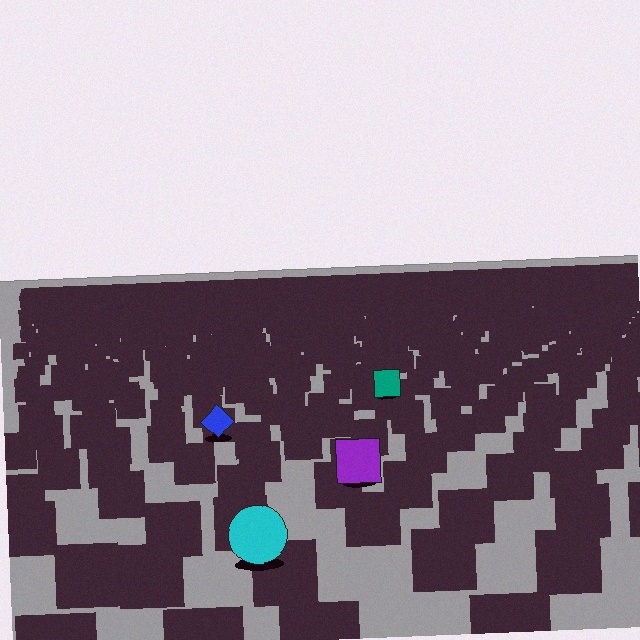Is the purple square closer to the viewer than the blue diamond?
Yes. The purple square is closer — you can tell from the texture gradient: the ground texture is coarser near it.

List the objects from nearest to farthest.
From nearest to farthest: the cyan circle, the purple square, the blue diamond, the teal square.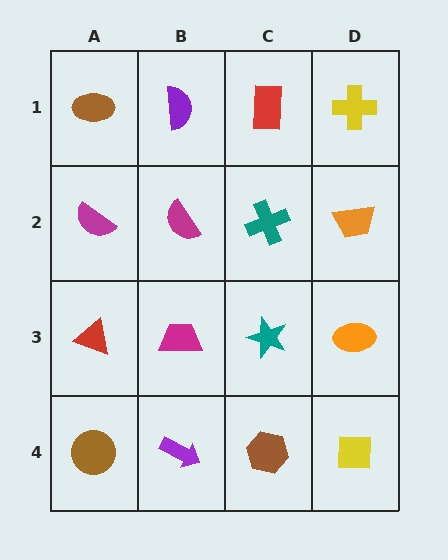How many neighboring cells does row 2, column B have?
4.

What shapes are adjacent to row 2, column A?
A brown ellipse (row 1, column A), a red triangle (row 3, column A), a magenta semicircle (row 2, column B).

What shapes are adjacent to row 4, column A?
A red triangle (row 3, column A), a purple arrow (row 4, column B).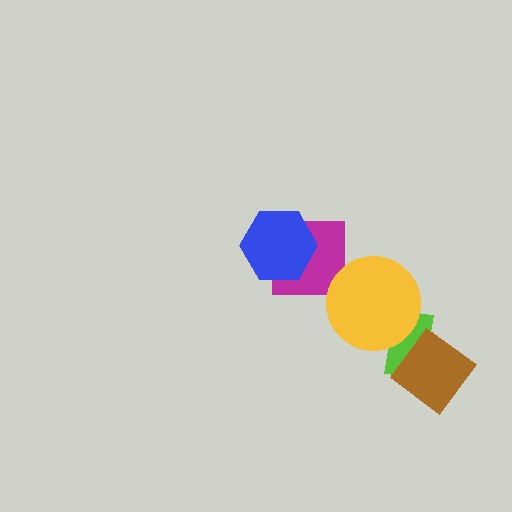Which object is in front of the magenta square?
The blue hexagon is in front of the magenta square.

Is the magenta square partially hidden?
Yes, it is partially covered by another shape.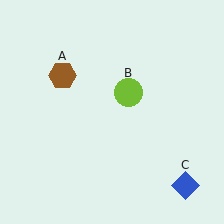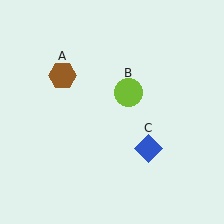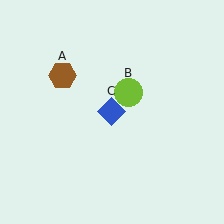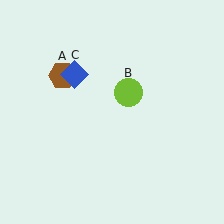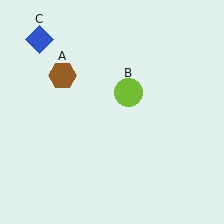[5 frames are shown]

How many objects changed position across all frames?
1 object changed position: blue diamond (object C).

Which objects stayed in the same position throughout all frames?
Brown hexagon (object A) and lime circle (object B) remained stationary.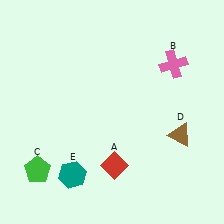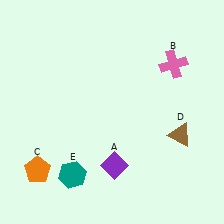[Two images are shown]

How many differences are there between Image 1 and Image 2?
There are 2 differences between the two images.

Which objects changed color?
A changed from red to purple. C changed from green to orange.